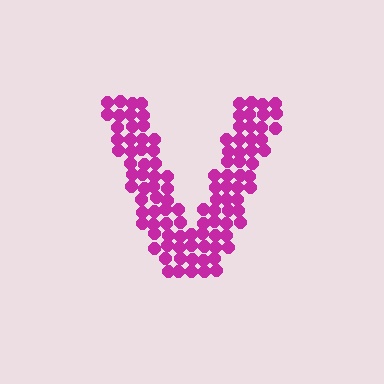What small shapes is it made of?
It is made of small circles.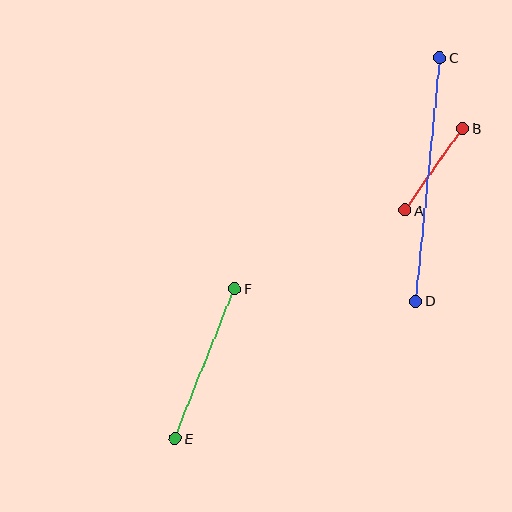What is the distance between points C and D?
The distance is approximately 245 pixels.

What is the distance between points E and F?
The distance is approximately 161 pixels.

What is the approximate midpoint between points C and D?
The midpoint is at approximately (428, 179) pixels.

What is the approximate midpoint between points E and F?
The midpoint is at approximately (205, 363) pixels.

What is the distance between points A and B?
The distance is approximately 100 pixels.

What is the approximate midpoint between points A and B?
The midpoint is at approximately (434, 169) pixels.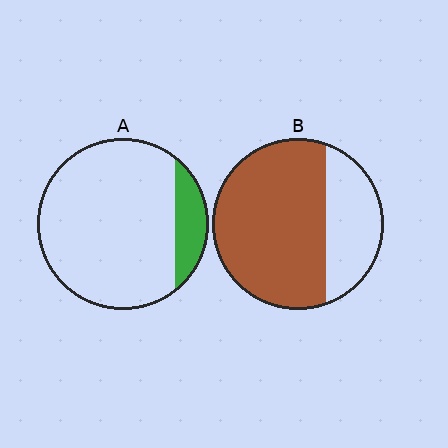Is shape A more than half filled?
No.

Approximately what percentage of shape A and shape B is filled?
A is approximately 15% and B is approximately 70%.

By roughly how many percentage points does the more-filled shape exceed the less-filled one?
By roughly 55 percentage points (B over A).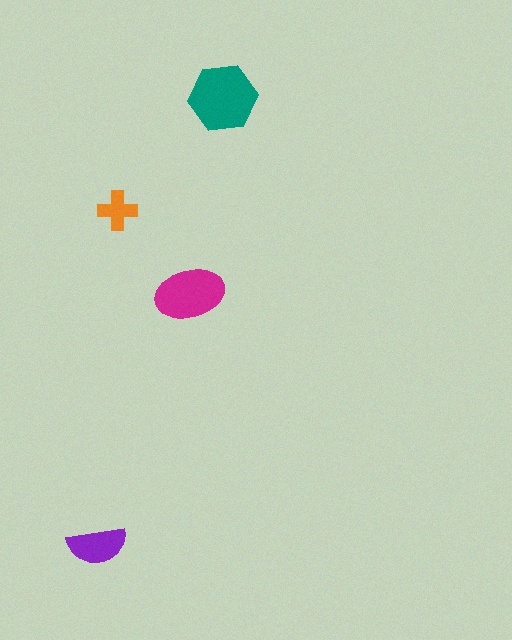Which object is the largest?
The teal hexagon.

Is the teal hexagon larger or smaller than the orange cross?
Larger.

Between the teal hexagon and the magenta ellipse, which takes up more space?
The teal hexagon.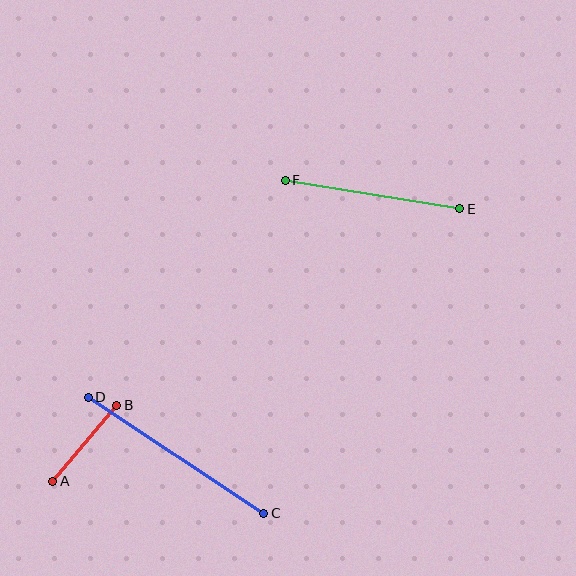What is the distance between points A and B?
The distance is approximately 99 pixels.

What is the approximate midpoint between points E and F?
The midpoint is at approximately (372, 195) pixels.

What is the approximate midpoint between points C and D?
The midpoint is at approximately (176, 455) pixels.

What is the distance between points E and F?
The distance is approximately 177 pixels.